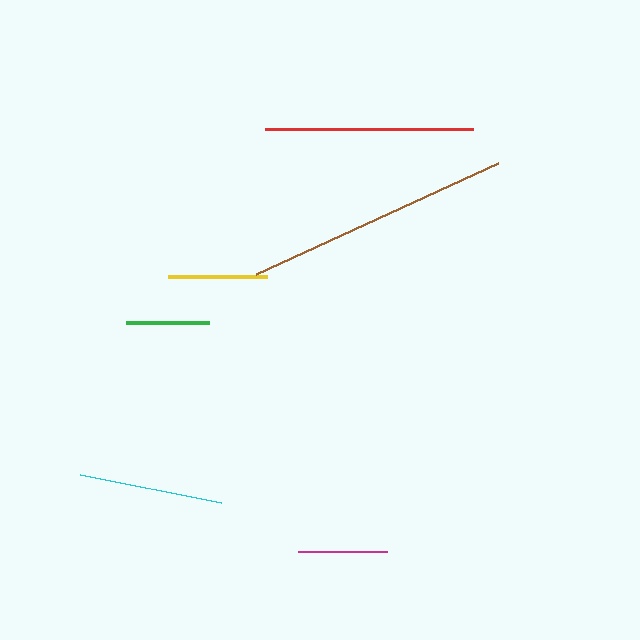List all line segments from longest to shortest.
From longest to shortest: brown, red, cyan, yellow, magenta, green.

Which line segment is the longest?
The brown line is the longest at approximately 266 pixels.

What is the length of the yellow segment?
The yellow segment is approximately 99 pixels long.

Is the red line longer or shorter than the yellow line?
The red line is longer than the yellow line.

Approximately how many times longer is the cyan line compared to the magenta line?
The cyan line is approximately 1.6 times the length of the magenta line.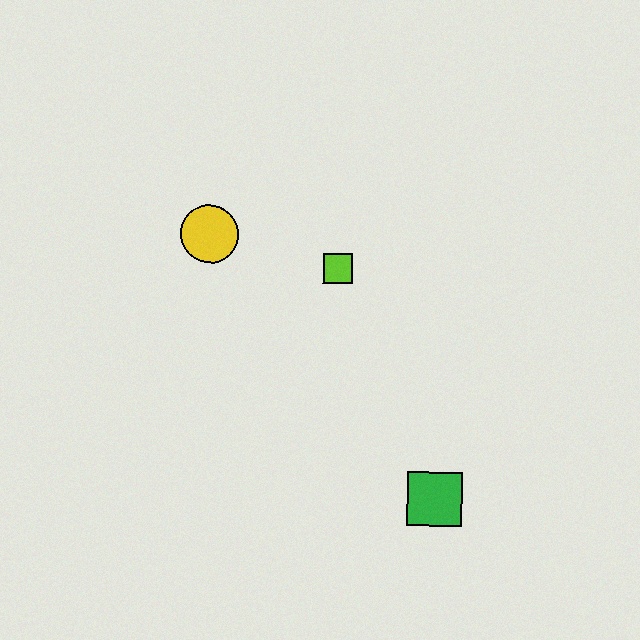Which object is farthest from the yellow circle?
The green square is farthest from the yellow circle.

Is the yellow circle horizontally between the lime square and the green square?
No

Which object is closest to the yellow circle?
The lime square is closest to the yellow circle.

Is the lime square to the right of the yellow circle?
Yes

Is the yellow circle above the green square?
Yes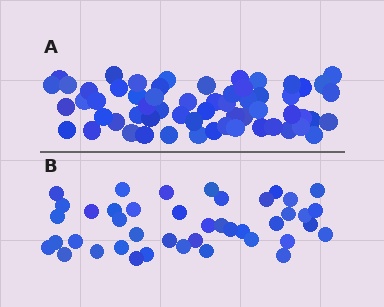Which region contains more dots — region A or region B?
Region A (the top region) has more dots.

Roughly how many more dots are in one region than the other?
Region A has approximately 20 more dots than region B.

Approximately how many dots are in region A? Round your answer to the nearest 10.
About 60 dots.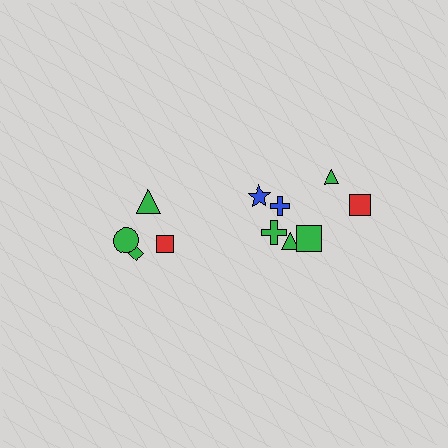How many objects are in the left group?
There are 4 objects.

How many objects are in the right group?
There are 7 objects.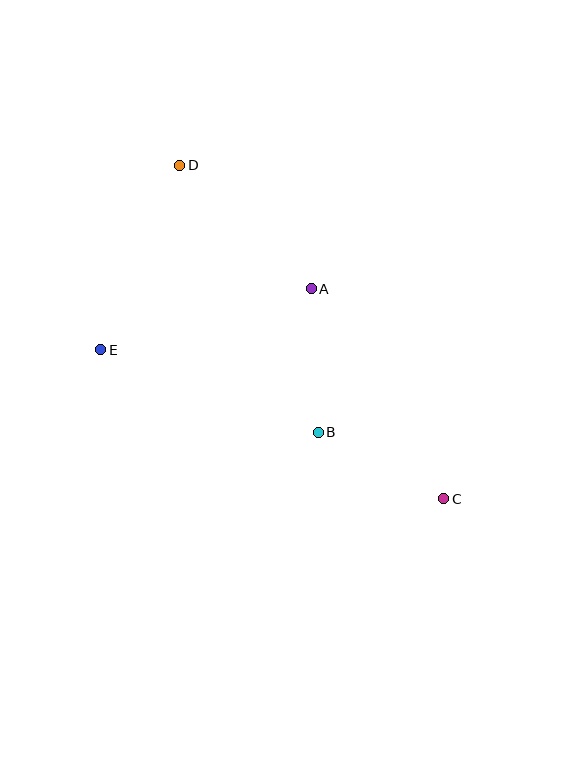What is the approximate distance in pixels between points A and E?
The distance between A and E is approximately 219 pixels.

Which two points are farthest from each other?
Points C and D are farthest from each other.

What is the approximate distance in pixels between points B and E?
The distance between B and E is approximately 233 pixels.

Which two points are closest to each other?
Points B and C are closest to each other.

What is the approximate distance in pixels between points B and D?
The distance between B and D is approximately 301 pixels.